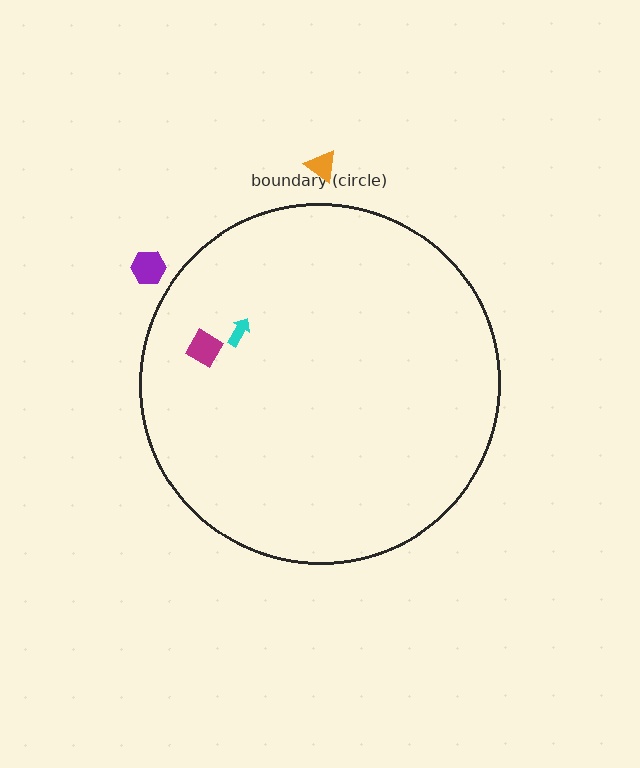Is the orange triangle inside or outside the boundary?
Outside.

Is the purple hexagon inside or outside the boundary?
Outside.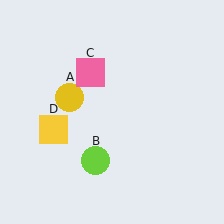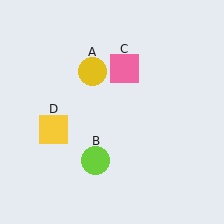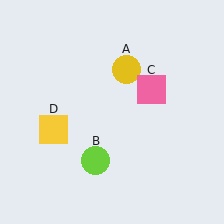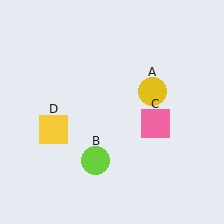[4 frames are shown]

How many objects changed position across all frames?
2 objects changed position: yellow circle (object A), pink square (object C).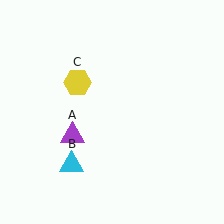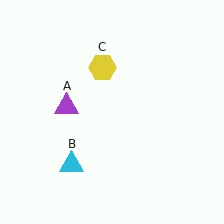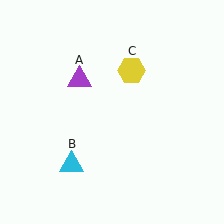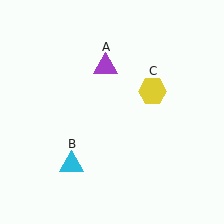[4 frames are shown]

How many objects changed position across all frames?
2 objects changed position: purple triangle (object A), yellow hexagon (object C).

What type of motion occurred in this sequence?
The purple triangle (object A), yellow hexagon (object C) rotated clockwise around the center of the scene.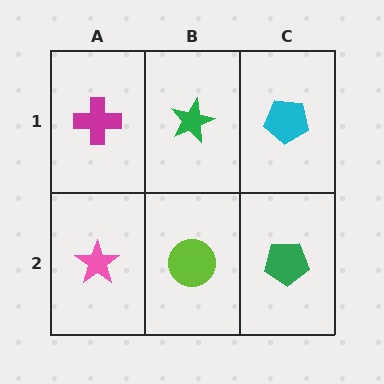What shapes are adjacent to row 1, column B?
A lime circle (row 2, column B), a magenta cross (row 1, column A), a cyan pentagon (row 1, column C).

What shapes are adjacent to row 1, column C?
A green pentagon (row 2, column C), a green star (row 1, column B).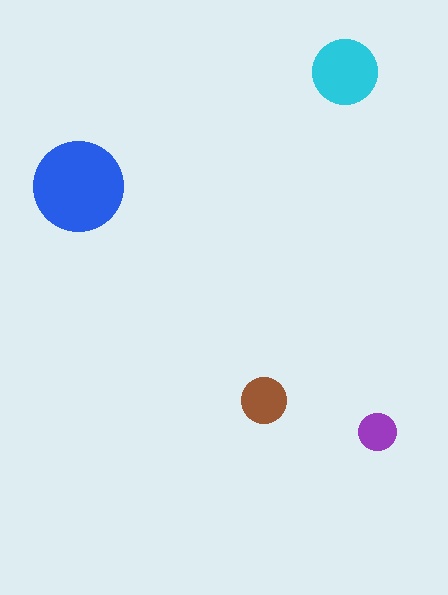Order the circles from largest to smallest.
the blue one, the cyan one, the brown one, the purple one.